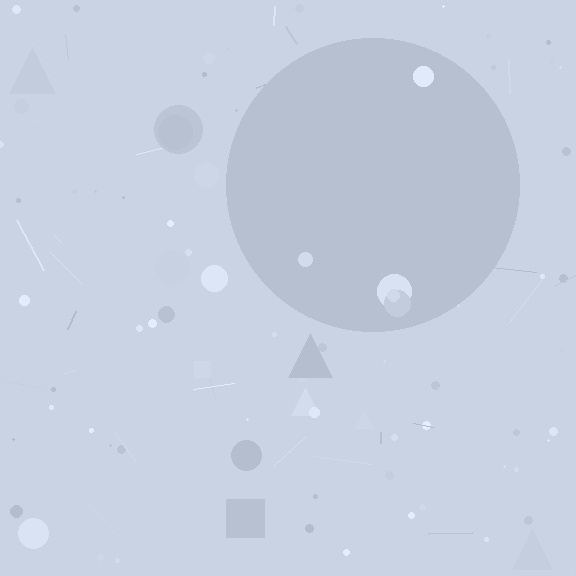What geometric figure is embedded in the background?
A circle is embedded in the background.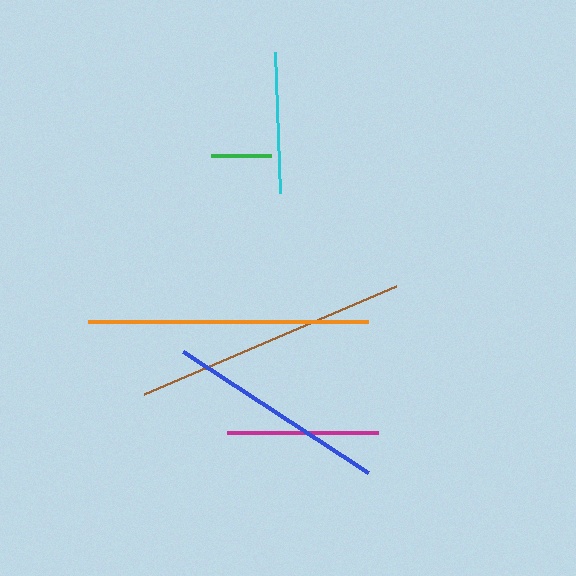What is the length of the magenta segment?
The magenta segment is approximately 151 pixels long.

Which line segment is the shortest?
The green line is the shortest at approximately 61 pixels.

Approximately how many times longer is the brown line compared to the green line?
The brown line is approximately 4.5 times the length of the green line.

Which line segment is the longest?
The orange line is the longest at approximately 280 pixels.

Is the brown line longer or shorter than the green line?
The brown line is longer than the green line.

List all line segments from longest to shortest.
From longest to shortest: orange, brown, blue, magenta, cyan, green.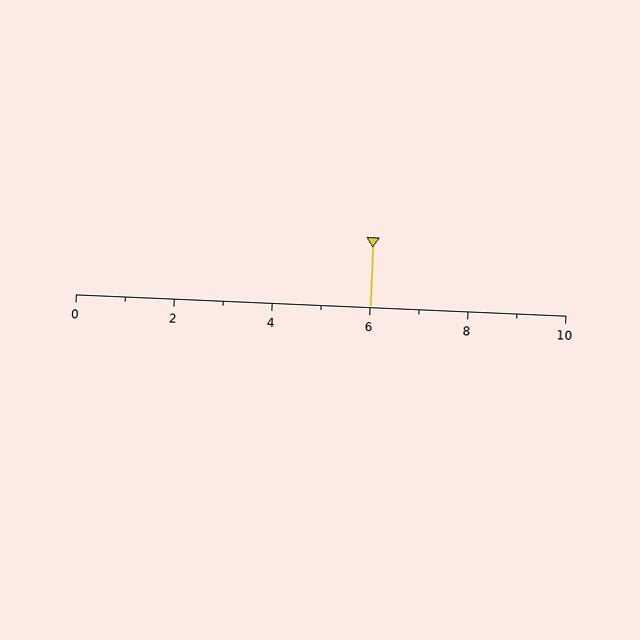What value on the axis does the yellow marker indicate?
The marker indicates approximately 6.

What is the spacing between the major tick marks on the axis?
The major ticks are spaced 2 apart.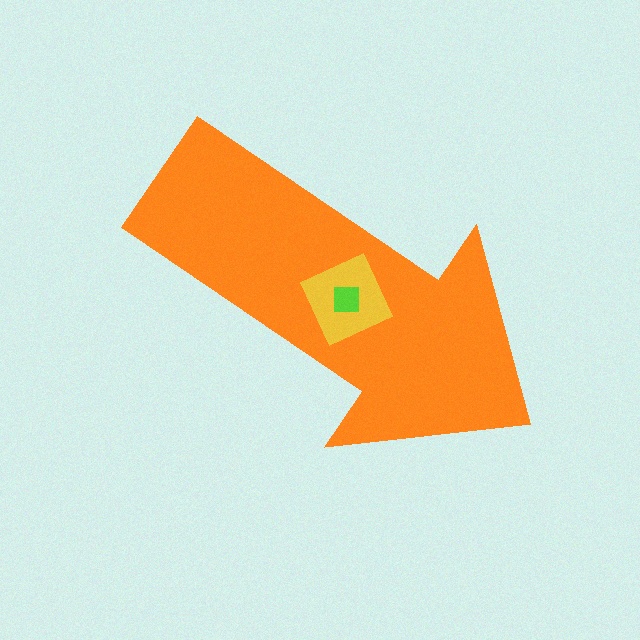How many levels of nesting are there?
3.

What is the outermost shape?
The orange arrow.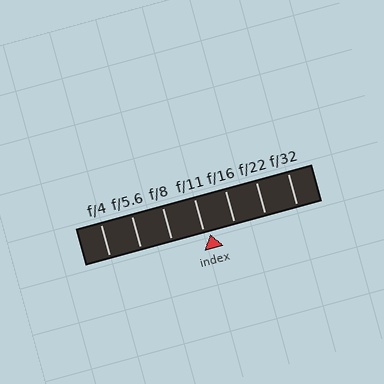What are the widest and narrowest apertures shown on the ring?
The widest aperture shown is f/4 and the narrowest is f/32.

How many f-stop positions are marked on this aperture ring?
There are 7 f-stop positions marked.